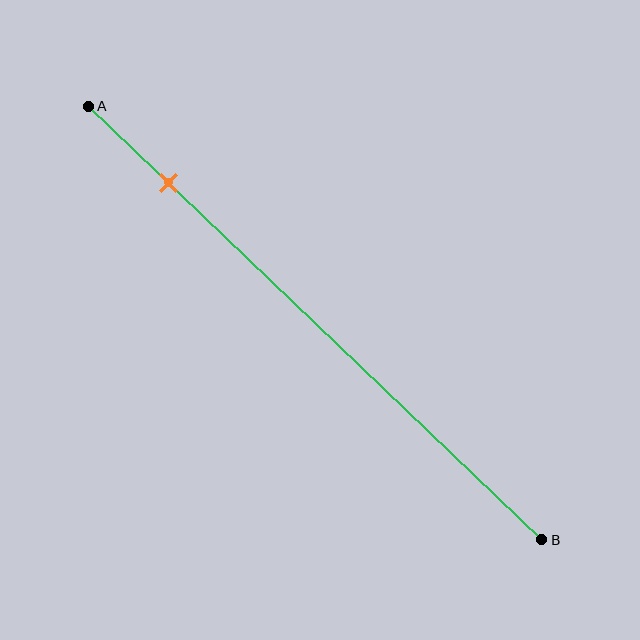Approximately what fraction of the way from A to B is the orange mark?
The orange mark is approximately 20% of the way from A to B.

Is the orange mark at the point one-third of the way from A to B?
No, the mark is at about 20% from A, not at the 33% one-third point.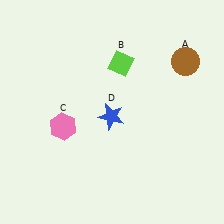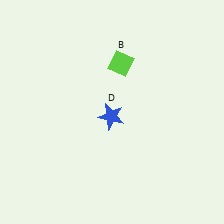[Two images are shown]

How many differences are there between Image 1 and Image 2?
There are 2 differences between the two images.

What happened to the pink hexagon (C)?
The pink hexagon (C) was removed in Image 2. It was in the bottom-left area of Image 1.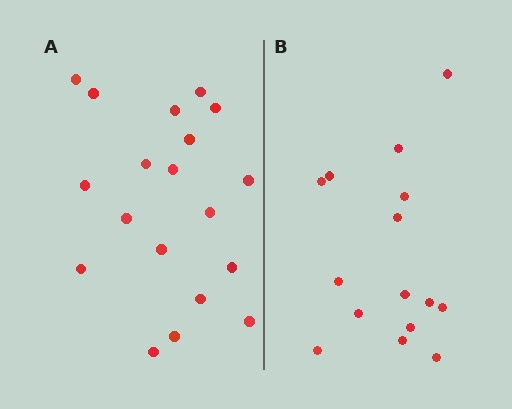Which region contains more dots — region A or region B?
Region A (the left region) has more dots.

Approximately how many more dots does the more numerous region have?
Region A has about 4 more dots than region B.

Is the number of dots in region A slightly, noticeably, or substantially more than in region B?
Region A has noticeably more, but not dramatically so. The ratio is roughly 1.3 to 1.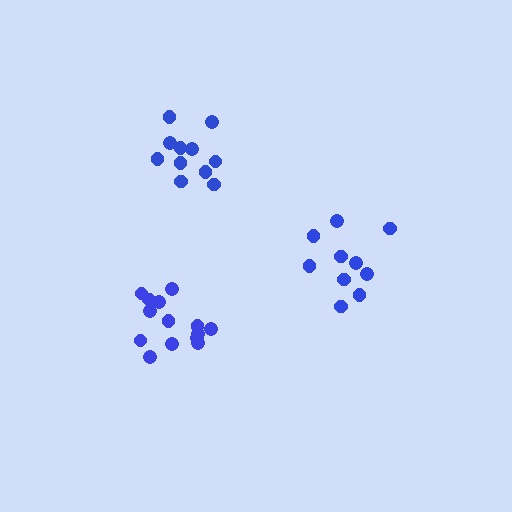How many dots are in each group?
Group 1: 10 dots, Group 2: 11 dots, Group 3: 14 dots (35 total).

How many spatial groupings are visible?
There are 3 spatial groupings.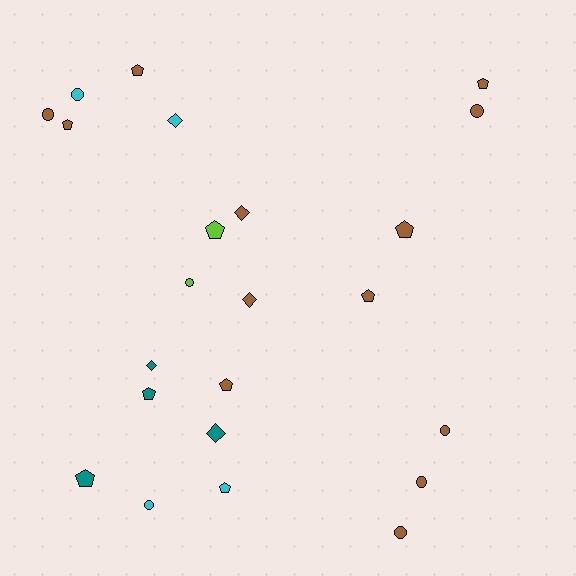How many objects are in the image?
There are 23 objects.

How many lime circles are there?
There is 1 lime circle.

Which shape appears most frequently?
Pentagon, with 10 objects.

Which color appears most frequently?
Brown, with 13 objects.